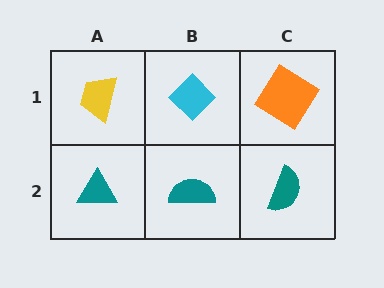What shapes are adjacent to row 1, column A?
A teal triangle (row 2, column A), a cyan diamond (row 1, column B).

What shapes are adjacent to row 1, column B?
A teal semicircle (row 2, column B), a yellow trapezoid (row 1, column A), an orange diamond (row 1, column C).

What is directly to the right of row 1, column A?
A cyan diamond.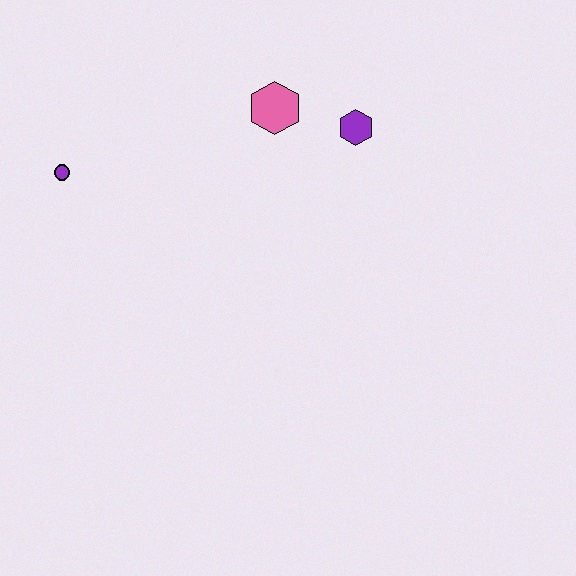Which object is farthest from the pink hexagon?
The purple circle is farthest from the pink hexagon.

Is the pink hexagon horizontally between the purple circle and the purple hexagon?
Yes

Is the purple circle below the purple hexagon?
Yes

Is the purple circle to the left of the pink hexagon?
Yes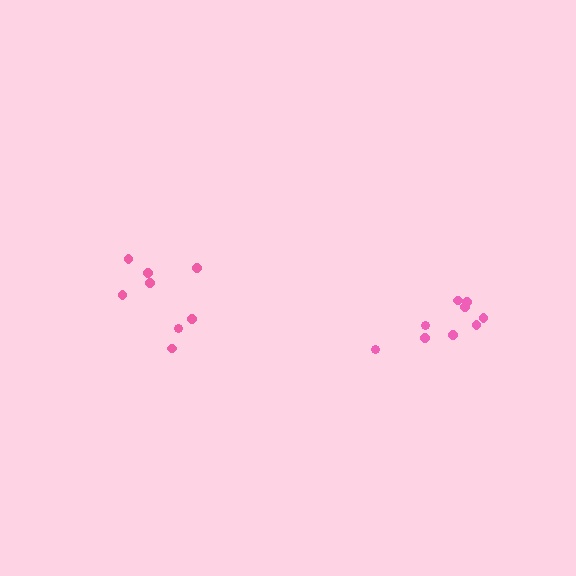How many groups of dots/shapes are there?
There are 2 groups.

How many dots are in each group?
Group 1: 8 dots, Group 2: 9 dots (17 total).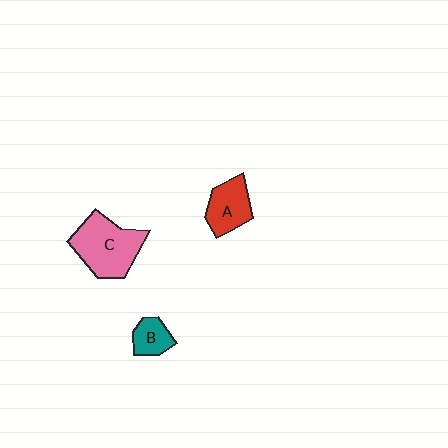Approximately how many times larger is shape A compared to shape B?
Approximately 1.6 times.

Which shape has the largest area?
Shape C (pink).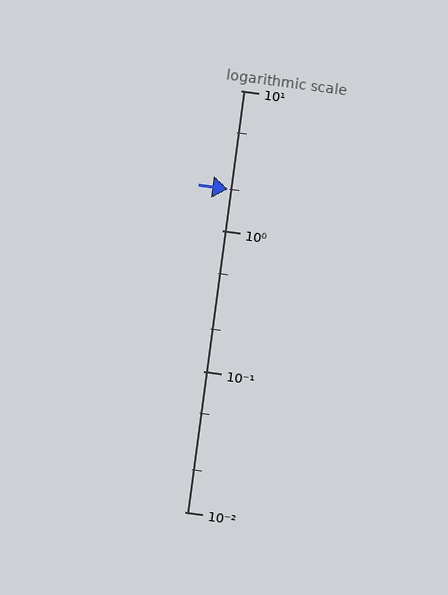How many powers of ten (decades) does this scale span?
The scale spans 3 decades, from 0.01 to 10.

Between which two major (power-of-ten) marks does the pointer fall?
The pointer is between 1 and 10.